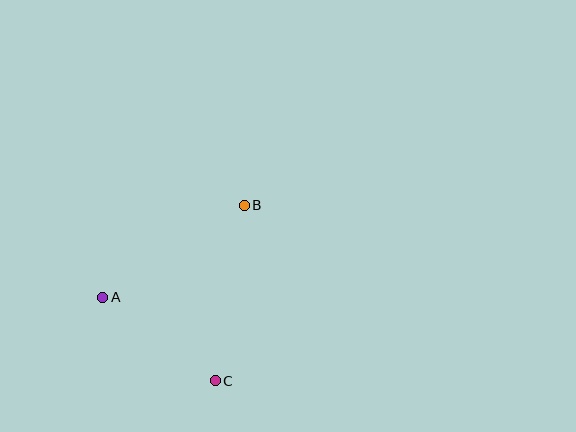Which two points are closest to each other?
Points A and C are closest to each other.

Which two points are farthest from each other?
Points B and C are farthest from each other.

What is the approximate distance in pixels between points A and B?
The distance between A and B is approximately 169 pixels.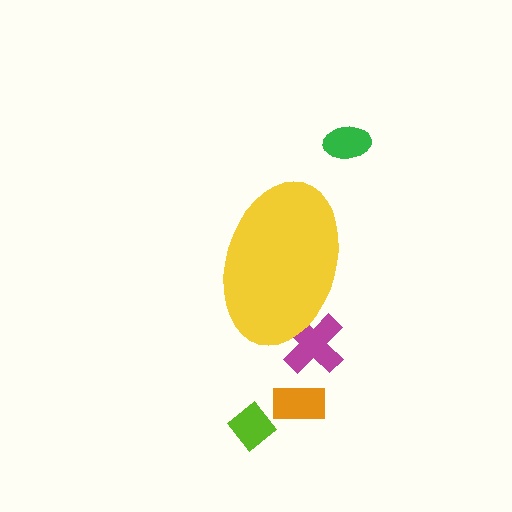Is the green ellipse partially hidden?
No, the green ellipse is fully visible.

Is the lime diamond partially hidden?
No, the lime diamond is fully visible.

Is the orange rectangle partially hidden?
No, the orange rectangle is fully visible.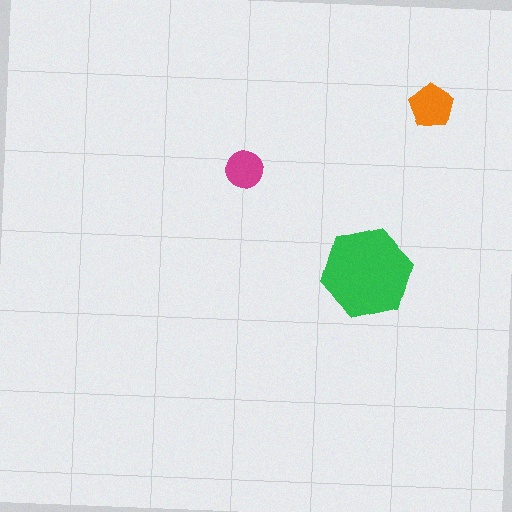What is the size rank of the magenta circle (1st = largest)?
3rd.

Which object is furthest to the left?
The magenta circle is leftmost.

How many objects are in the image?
There are 3 objects in the image.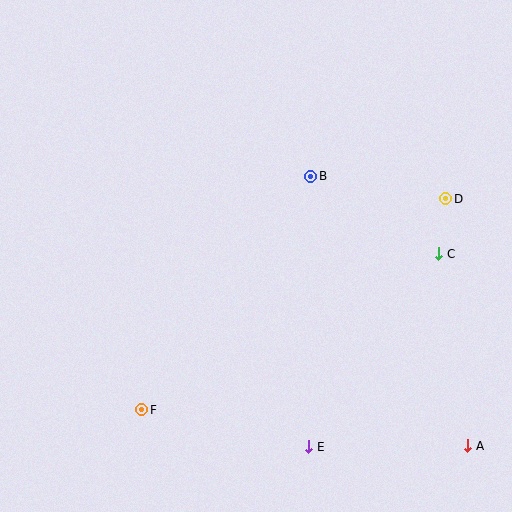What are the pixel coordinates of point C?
Point C is at (439, 254).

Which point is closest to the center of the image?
Point B at (311, 176) is closest to the center.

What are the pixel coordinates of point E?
Point E is at (309, 447).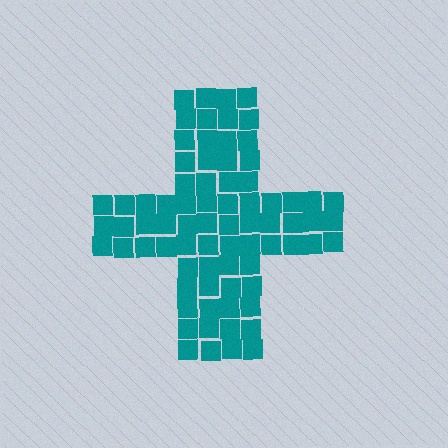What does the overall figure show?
The overall figure shows a cross.